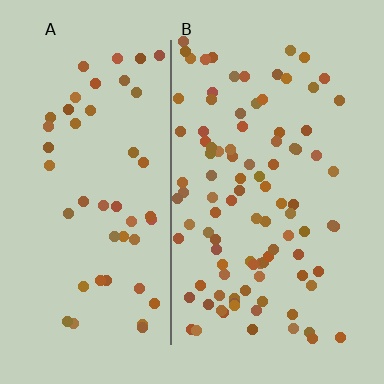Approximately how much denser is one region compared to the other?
Approximately 2.0× — region B over region A.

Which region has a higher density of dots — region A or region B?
B (the right).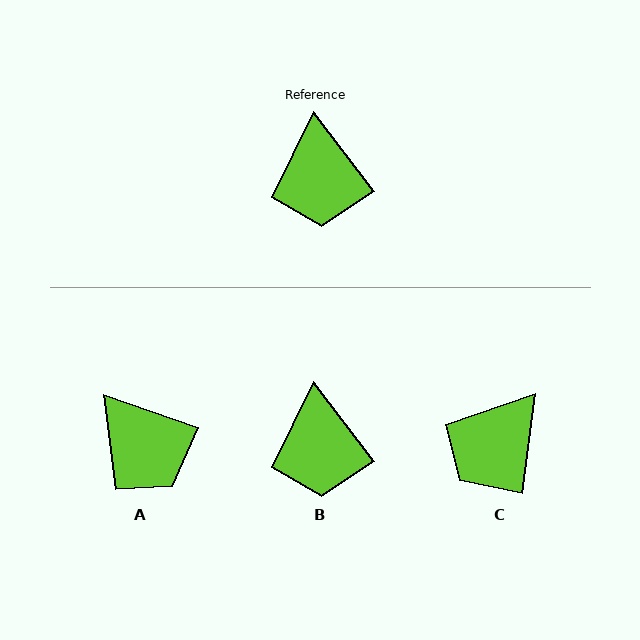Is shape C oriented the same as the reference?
No, it is off by about 45 degrees.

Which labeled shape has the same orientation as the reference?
B.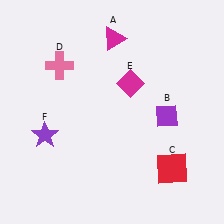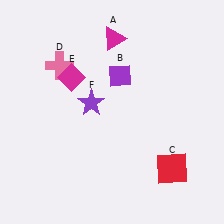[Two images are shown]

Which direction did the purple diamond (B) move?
The purple diamond (B) moved left.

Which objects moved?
The objects that moved are: the purple diamond (B), the magenta diamond (E), the purple star (F).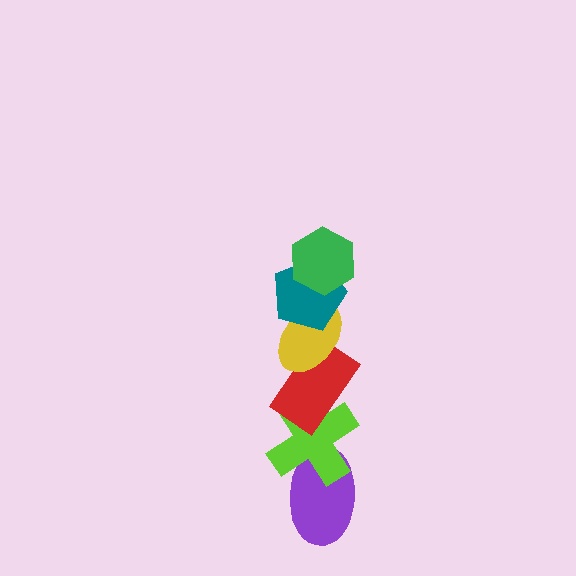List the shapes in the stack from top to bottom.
From top to bottom: the green hexagon, the teal pentagon, the yellow ellipse, the red rectangle, the lime cross, the purple ellipse.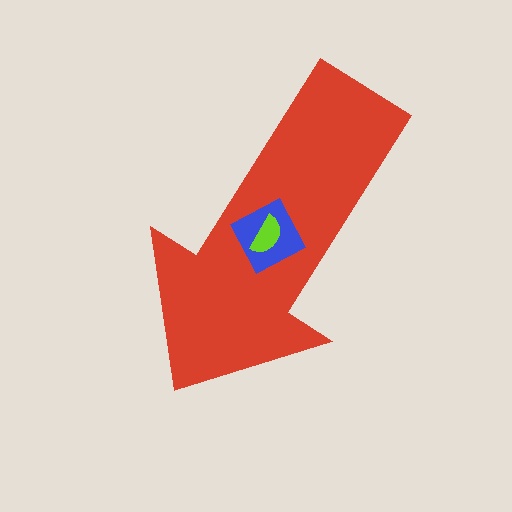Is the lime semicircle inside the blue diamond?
Yes.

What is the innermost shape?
The lime semicircle.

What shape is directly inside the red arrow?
The blue diamond.